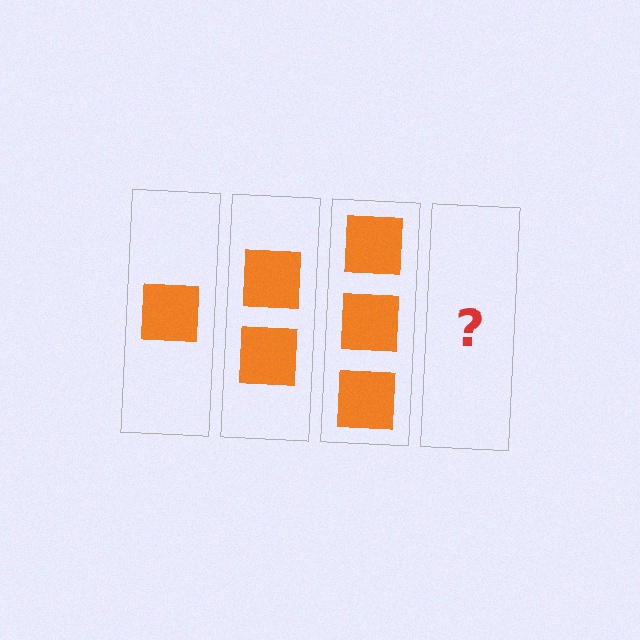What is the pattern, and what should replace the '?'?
The pattern is that each step adds one more square. The '?' should be 4 squares.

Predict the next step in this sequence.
The next step is 4 squares.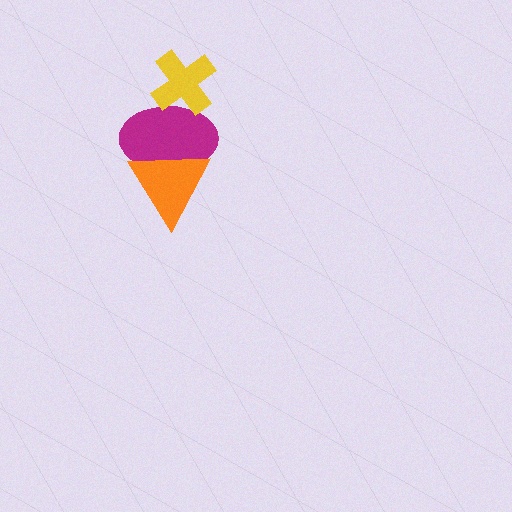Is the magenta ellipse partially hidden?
Yes, it is partially covered by another shape.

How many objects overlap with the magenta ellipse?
2 objects overlap with the magenta ellipse.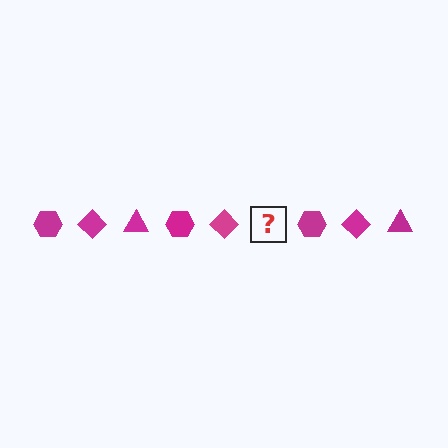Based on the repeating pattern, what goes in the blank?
The blank should be a magenta triangle.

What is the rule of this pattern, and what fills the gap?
The rule is that the pattern cycles through hexagon, diamond, triangle shapes in magenta. The gap should be filled with a magenta triangle.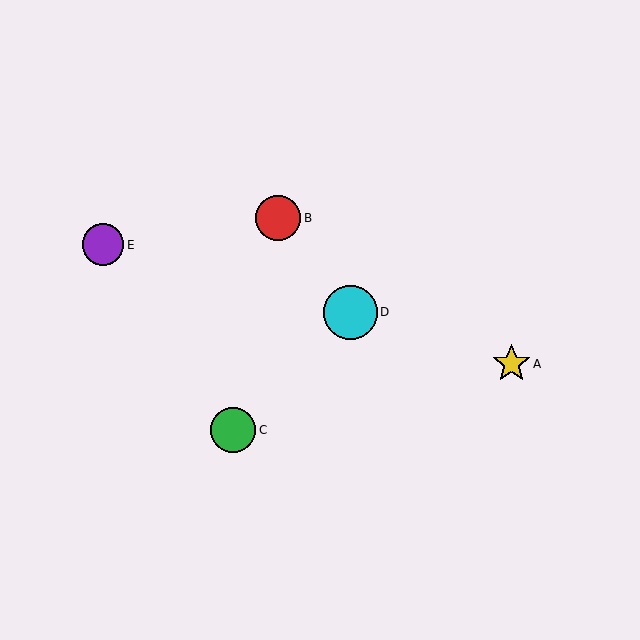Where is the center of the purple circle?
The center of the purple circle is at (103, 245).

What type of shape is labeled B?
Shape B is a red circle.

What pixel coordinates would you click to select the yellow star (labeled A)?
Click at (511, 364) to select the yellow star A.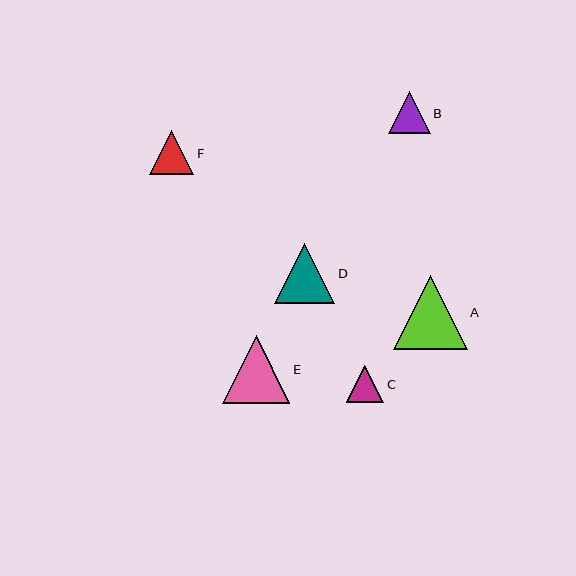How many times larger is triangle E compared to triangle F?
Triangle E is approximately 1.5 times the size of triangle F.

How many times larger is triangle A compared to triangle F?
Triangle A is approximately 1.7 times the size of triangle F.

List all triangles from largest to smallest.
From largest to smallest: A, E, D, F, B, C.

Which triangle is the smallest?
Triangle C is the smallest with a size of approximately 37 pixels.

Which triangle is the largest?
Triangle A is the largest with a size of approximately 73 pixels.